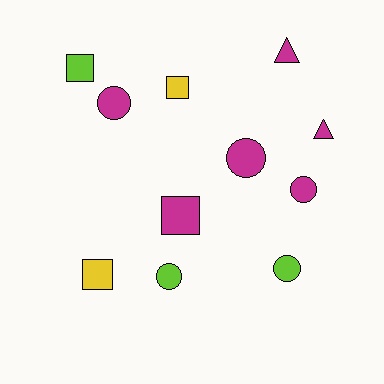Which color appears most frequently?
Magenta, with 6 objects.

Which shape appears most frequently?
Circle, with 5 objects.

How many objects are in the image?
There are 11 objects.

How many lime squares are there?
There is 1 lime square.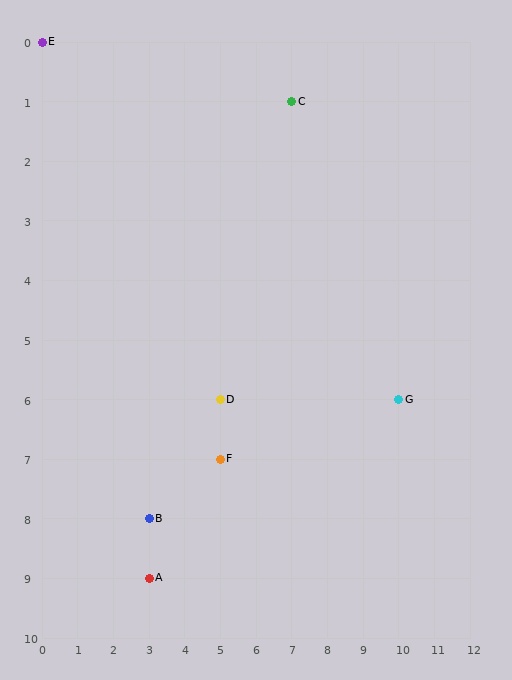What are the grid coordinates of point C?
Point C is at grid coordinates (7, 1).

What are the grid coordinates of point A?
Point A is at grid coordinates (3, 9).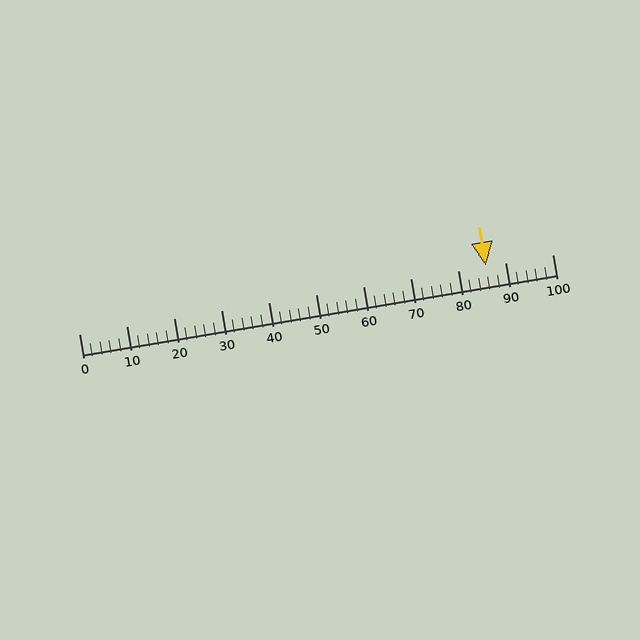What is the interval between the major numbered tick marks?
The major tick marks are spaced 10 units apart.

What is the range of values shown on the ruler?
The ruler shows values from 0 to 100.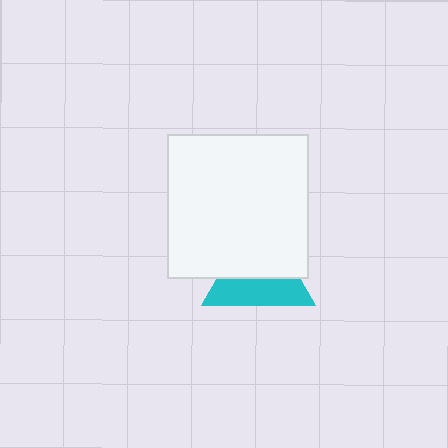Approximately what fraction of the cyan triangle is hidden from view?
Roughly 55% of the cyan triangle is hidden behind the white rectangle.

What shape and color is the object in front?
The object in front is a white rectangle.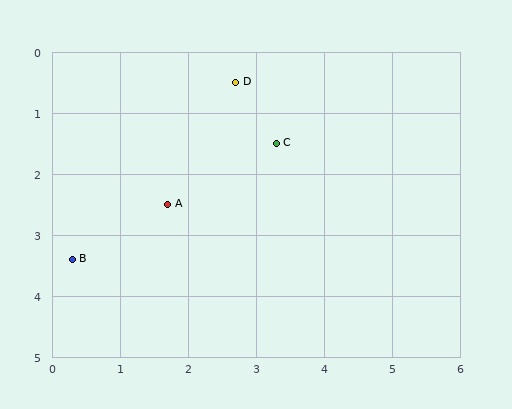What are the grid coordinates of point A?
Point A is at approximately (1.7, 2.5).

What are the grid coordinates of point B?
Point B is at approximately (0.3, 3.4).